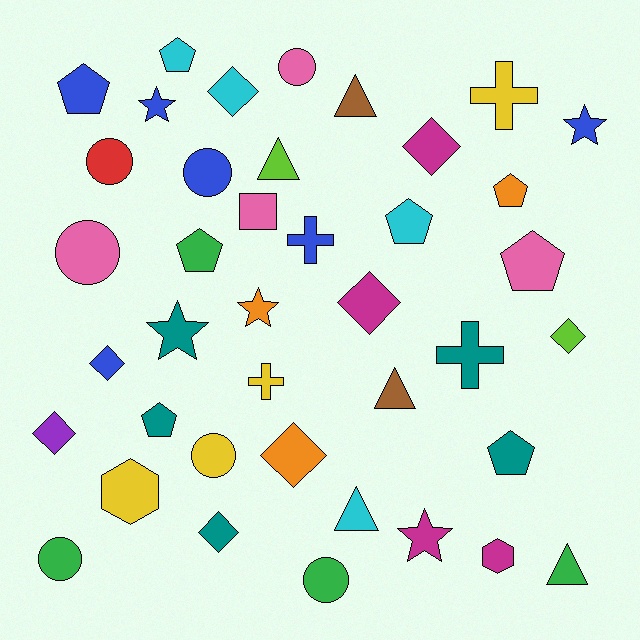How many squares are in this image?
There is 1 square.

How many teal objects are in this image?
There are 5 teal objects.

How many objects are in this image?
There are 40 objects.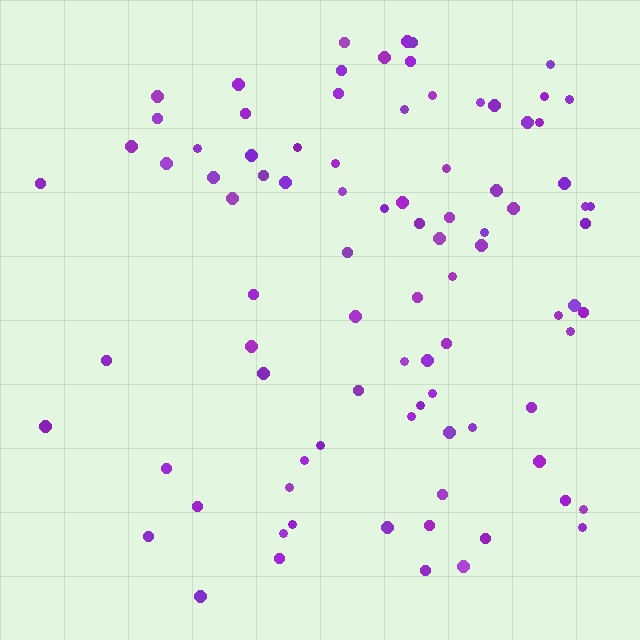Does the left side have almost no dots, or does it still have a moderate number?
Still a moderate number, just noticeably fewer than the right.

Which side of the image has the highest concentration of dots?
The right.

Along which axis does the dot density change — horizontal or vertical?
Horizontal.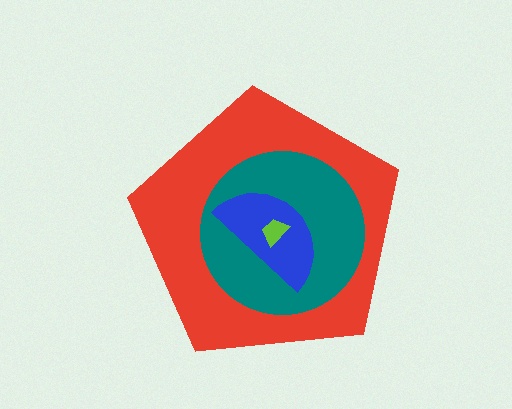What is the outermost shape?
The red pentagon.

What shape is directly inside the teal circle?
The blue semicircle.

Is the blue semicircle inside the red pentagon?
Yes.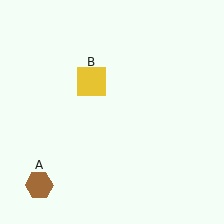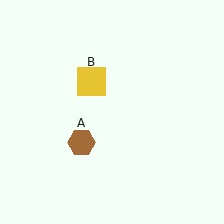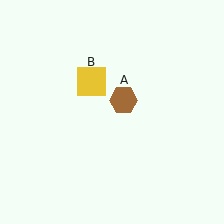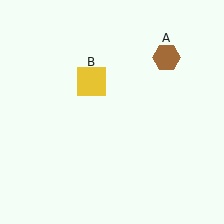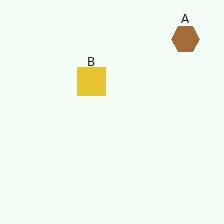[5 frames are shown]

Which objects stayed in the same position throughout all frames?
Yellow square (object B) remained stationary.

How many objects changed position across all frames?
1 object changed position: brown hexagon (object A).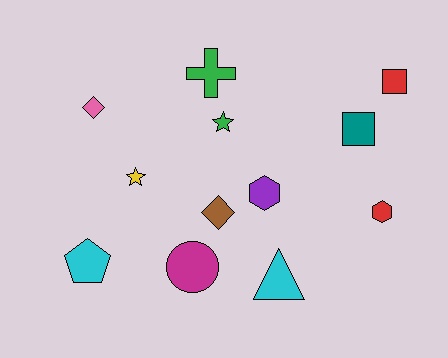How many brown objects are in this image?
There is 1 brown object.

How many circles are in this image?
There is 1 circle.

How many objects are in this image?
There are 12 objects.